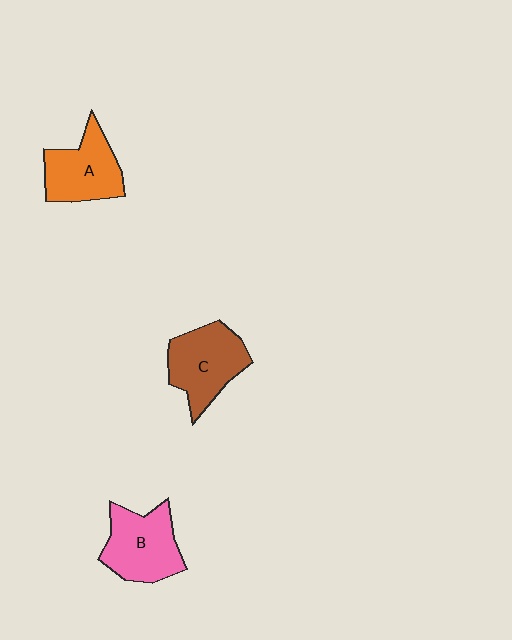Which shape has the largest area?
Shape C (brown).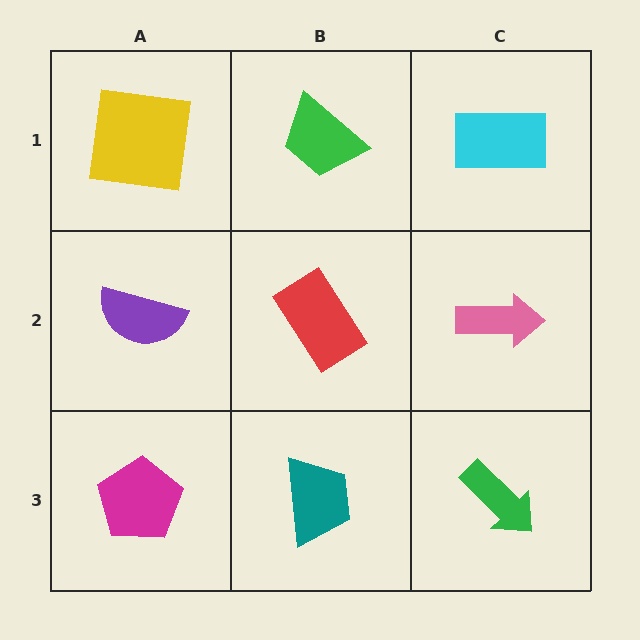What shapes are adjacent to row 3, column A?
A purple semicircle (row 2, column A), a teal trapezoid (row 3, column B).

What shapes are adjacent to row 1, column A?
A purple semicircle (row 2, column A), a green trapezoid (row 1, column B).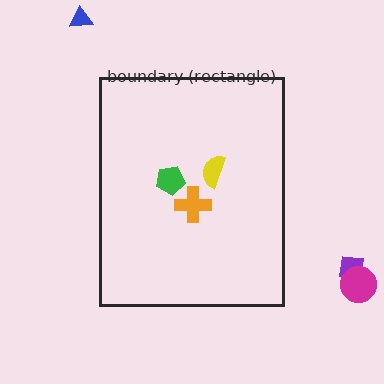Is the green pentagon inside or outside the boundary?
Inside.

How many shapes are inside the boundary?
3 inside, 3 outside.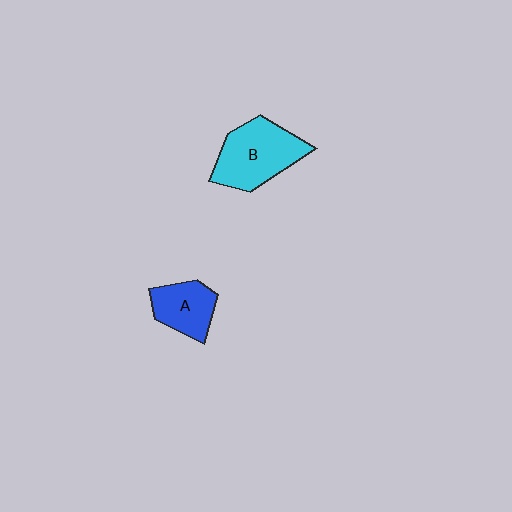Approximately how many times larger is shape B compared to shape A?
Approximately 1.6 times.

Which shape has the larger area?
Shape B (cyan).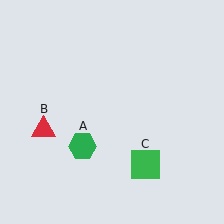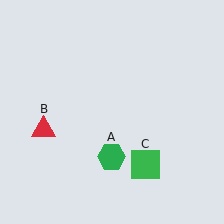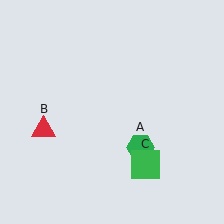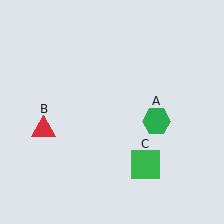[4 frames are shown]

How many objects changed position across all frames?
1 object changed position: green hexagon (object A).